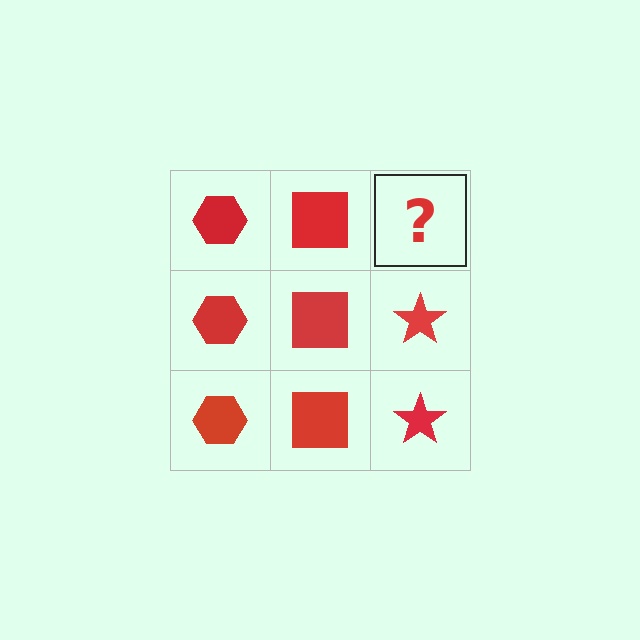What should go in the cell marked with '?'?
The missing cell should contain a red star.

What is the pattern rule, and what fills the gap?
The rule is that each column has a consistent shape. The gap should be filled with a red star.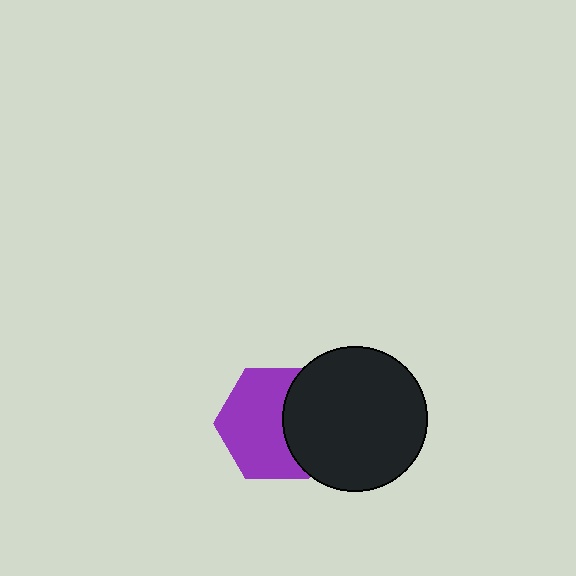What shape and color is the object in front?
The object in front is a black circle.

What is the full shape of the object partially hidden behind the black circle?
The partially hidden object is a purple hexagon.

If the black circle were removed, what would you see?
You would see the complete purple hexagon.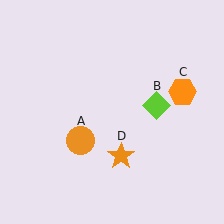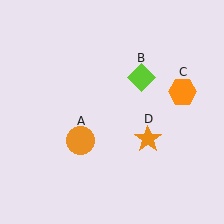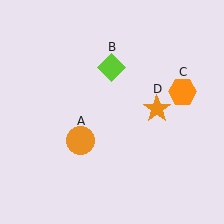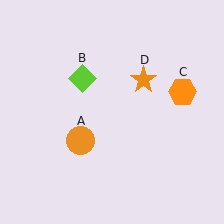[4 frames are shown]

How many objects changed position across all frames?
2 objects changed position: lime diamond (object B), orange star (object D).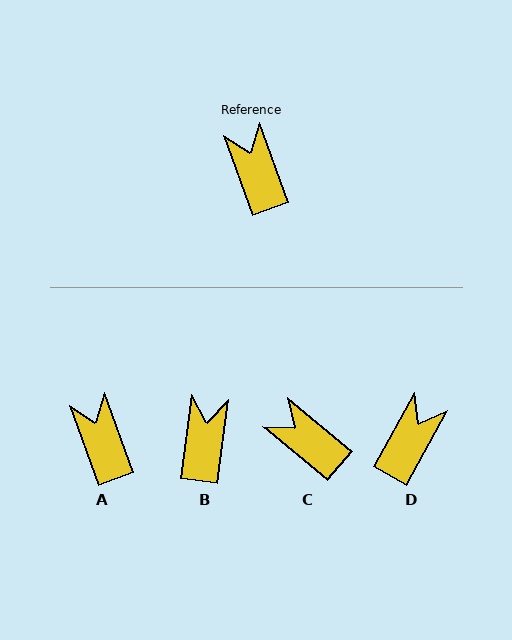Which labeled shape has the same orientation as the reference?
A.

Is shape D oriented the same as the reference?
No, it is off by about 49 degrees.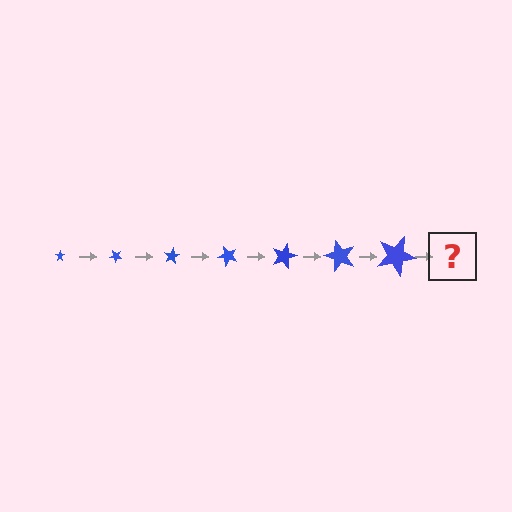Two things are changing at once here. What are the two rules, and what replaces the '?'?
The two rules are that the star grows larger each step and it rotates 40 degrees each step. The '?' should be a star, larger than the previous one and rotated 280 degrees from the start.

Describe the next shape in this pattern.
It should be a star, larger than the previous one and rotated 280 degrees from the start.